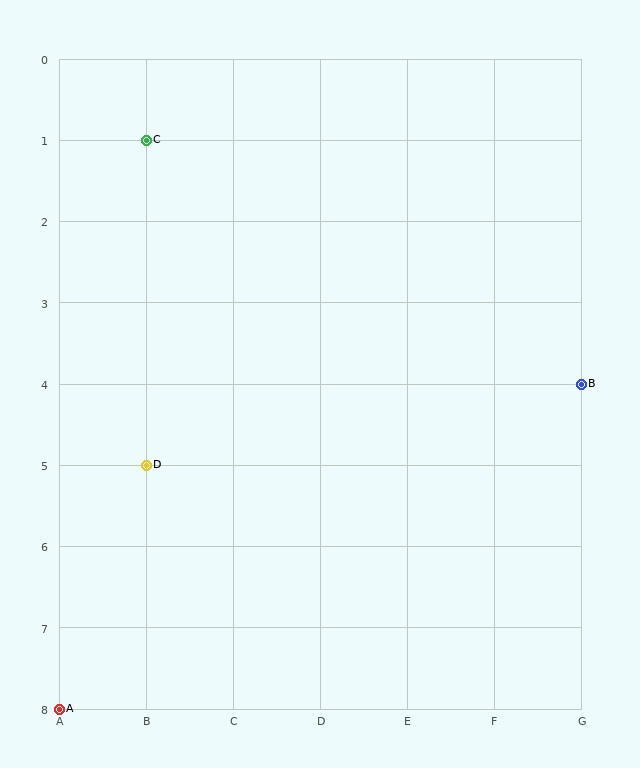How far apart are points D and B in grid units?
Points D and B are 5 columns and 1 row apart (about 5.1 grid units diagonally).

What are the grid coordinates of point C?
Point C is at grid coordinates (B, 1).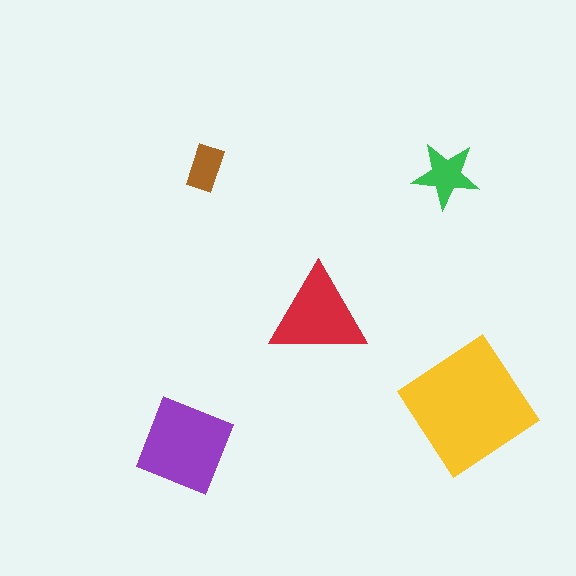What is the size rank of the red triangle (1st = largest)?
3rd.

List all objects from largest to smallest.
The yellow diamond, the purple diamond, the red triangle, the green star, the brown rectangle.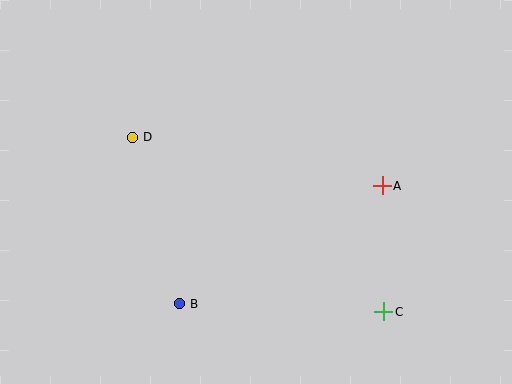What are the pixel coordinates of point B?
Point B is at (179, 304).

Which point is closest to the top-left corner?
Point D is closest to the top-left corner.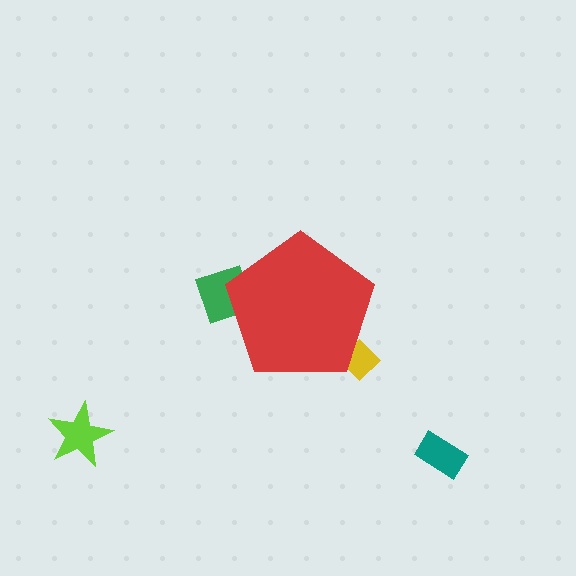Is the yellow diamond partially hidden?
Yes, the yellow diamond is partially hidden behind the red pentagon.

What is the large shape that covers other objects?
A red pentagon.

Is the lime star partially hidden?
No, the lime star is fully visible.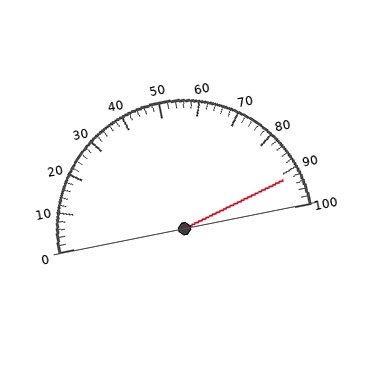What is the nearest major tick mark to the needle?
The nearest major tick mark is 90.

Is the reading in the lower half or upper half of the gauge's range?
The reading is in the upper half of the range (0 to 100).